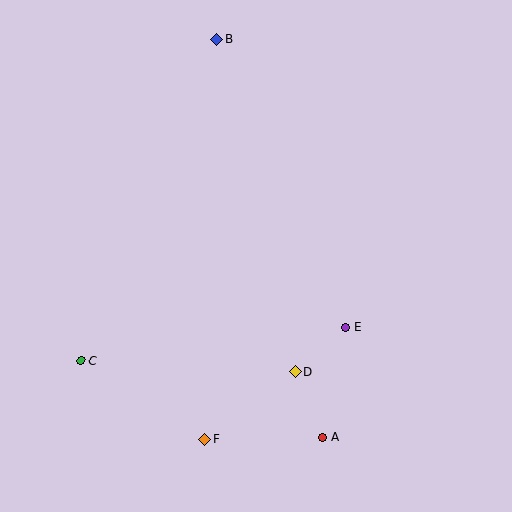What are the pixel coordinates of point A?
Point A is at (323, 437).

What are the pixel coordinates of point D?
Point D is at (295, 372).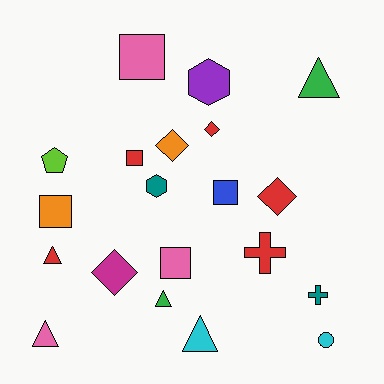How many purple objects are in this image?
There is 1 purple object.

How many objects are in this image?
There are 20 objects.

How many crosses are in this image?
There are 2 crosses.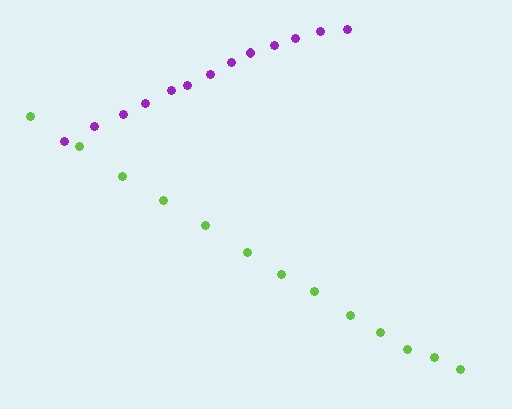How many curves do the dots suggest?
There are 2 distinct paths.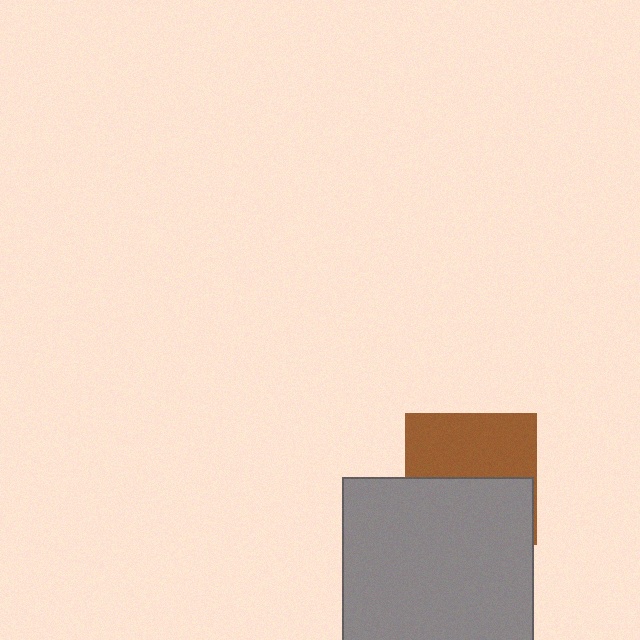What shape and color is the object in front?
The object in front is a gray square.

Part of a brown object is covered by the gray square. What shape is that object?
It is a square.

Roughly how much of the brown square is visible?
About half of it is visible (roughly 50%).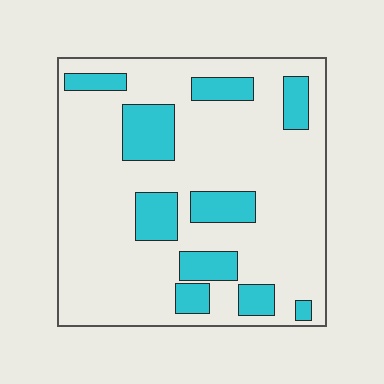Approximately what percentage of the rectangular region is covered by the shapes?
Approximately 20%.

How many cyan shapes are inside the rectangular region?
10.